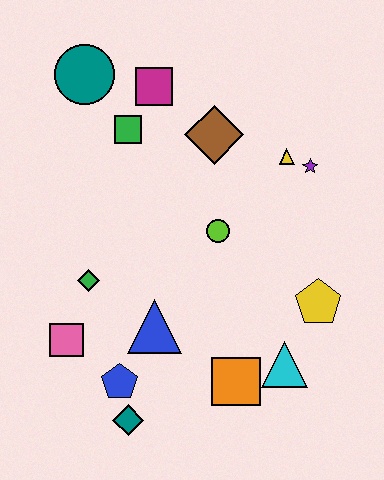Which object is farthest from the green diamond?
The purple star is farthest from the green diamond.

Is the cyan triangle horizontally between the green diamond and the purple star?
Yes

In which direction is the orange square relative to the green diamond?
The orange square is to the right of the green diamond.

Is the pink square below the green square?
Yes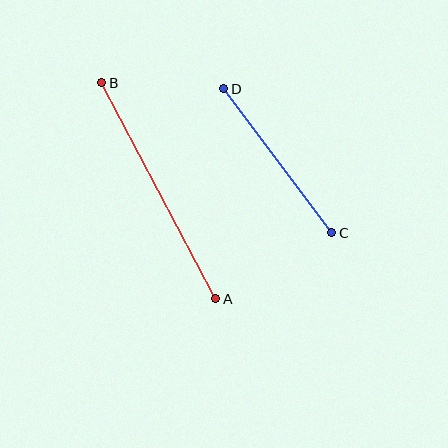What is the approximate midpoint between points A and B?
The midpoint is at approximately (159, 191) pixels.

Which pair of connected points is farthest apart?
Points A and B are farthest apart.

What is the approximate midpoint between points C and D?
The midpoint is at approximately (278, 161) pixels.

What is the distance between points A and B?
The distance is approximately 244 pixels.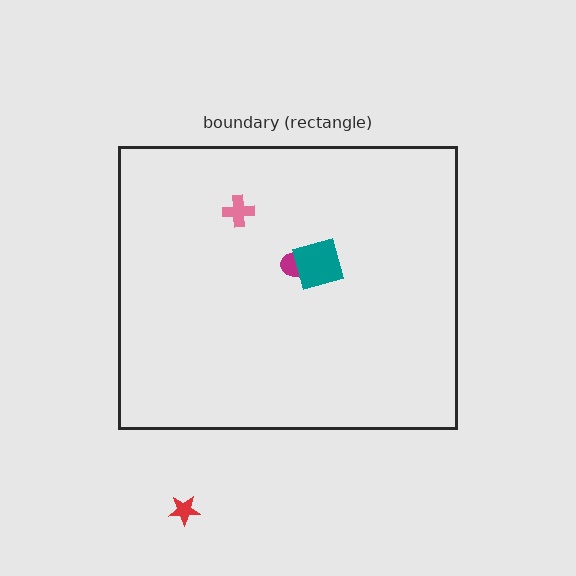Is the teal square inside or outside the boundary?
Inside.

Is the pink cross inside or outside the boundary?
Inside.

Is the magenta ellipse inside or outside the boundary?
Inside.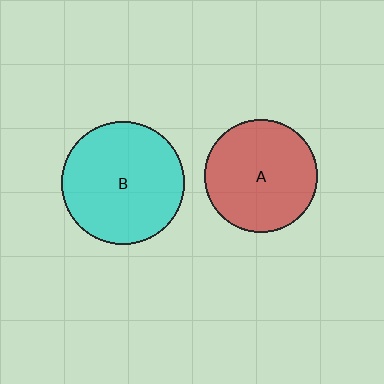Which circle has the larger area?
Circle B (cyan).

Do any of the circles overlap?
No, none of the circles overlap.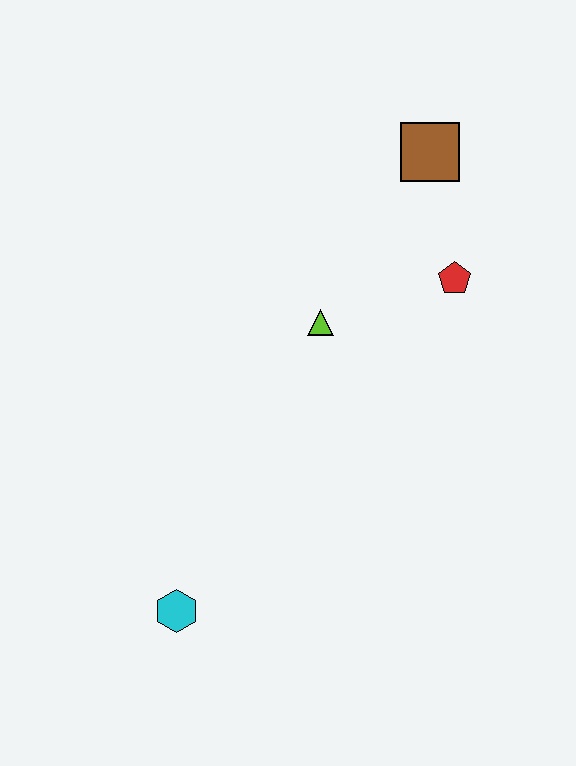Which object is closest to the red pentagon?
The brown square is closest to the red pentagon.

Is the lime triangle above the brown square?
No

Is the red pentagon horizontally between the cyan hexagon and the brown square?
No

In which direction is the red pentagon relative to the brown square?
The red pentagon is below the brown square.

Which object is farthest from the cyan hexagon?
The brown square is farthest from the cyan hexagon.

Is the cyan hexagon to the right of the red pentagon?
No